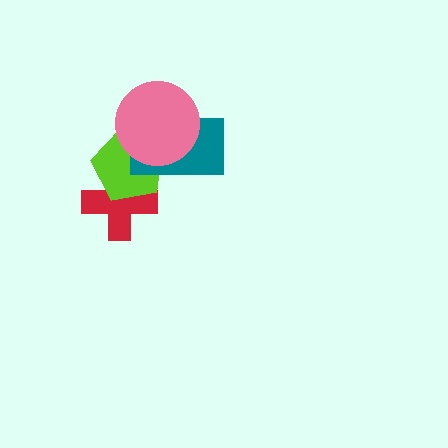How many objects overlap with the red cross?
1 object overlaps with the red cross.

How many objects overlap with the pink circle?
2 objects overlap with the pink circle.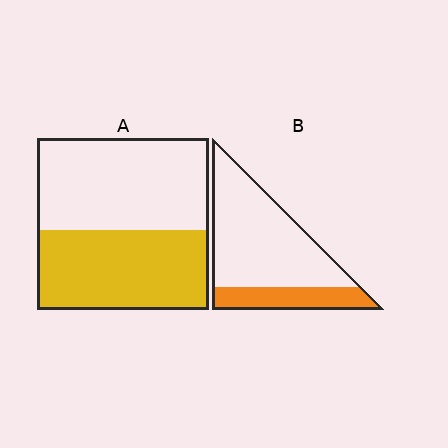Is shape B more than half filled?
No.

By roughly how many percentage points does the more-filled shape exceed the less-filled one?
By roughly 20 percentage points (A over B).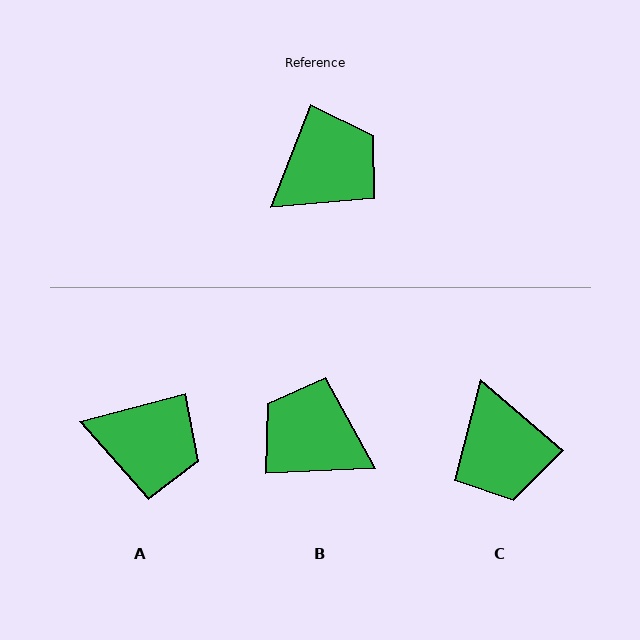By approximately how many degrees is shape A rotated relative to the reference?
Approximately 53 degrees clockwise.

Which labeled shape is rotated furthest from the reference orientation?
B, about 114 degrees away.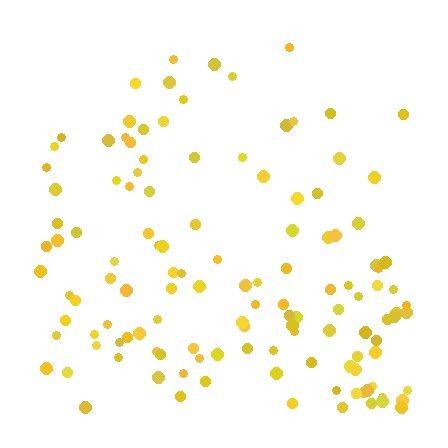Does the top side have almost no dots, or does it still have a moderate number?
Still a moderate number, just noticeably fewer than the bottom.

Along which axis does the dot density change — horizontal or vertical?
Vertical.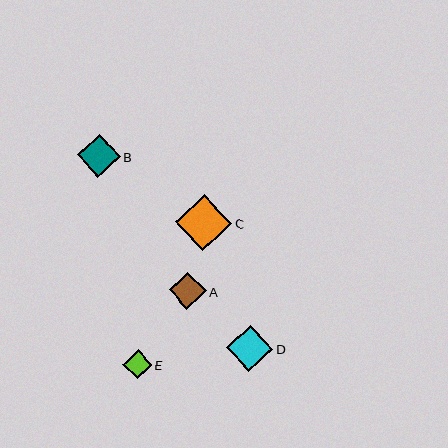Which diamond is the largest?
Diamond C is the largest with a size of approximately 56 pixels.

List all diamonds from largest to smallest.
From largest to smallest: C, D, B, A, E.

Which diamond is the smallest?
Diamond E is the smallest with a size of approximately 29 pixels.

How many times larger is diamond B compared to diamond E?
Diamond B is approximately 1.5 times the size of diamond E.